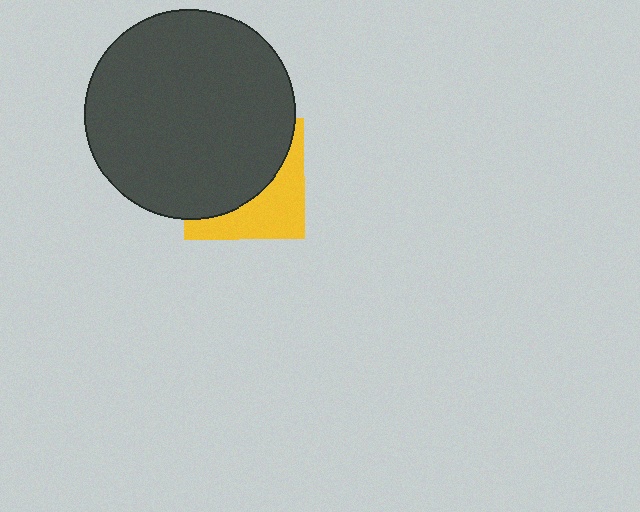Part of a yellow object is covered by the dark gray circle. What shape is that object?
It is a square.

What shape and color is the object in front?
The object in front is a dark gray circle.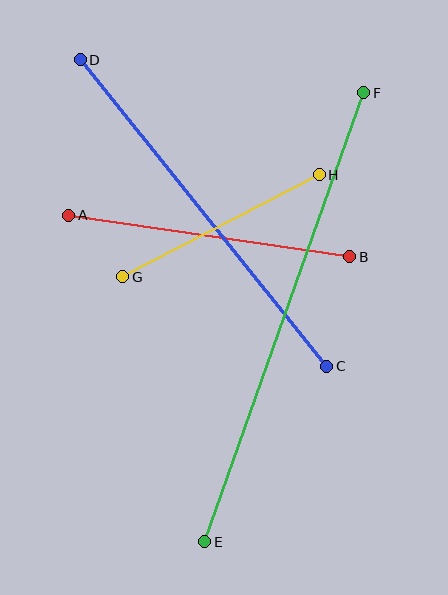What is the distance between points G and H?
The distance is approximately 221 pixels.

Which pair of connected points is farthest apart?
Points E and F are farthest apart.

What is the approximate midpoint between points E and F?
The midpoint is at approximately (284, 317) pixels.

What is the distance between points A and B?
The distance is approximately 284 pixels.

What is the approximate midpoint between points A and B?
The midpoint is at approximately (209, 236) pixels.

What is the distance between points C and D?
The distance is approximately 393 pixels.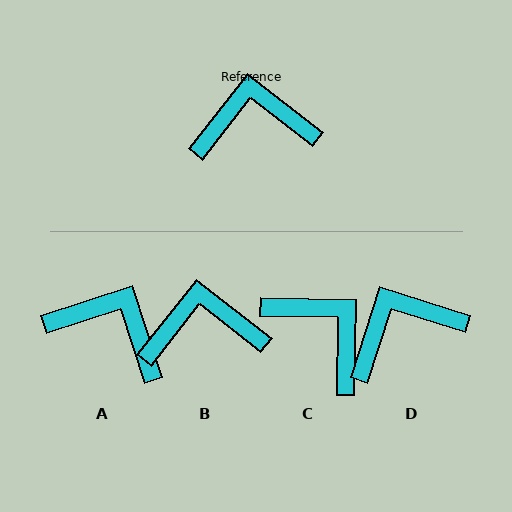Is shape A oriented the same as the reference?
No, it is off by about 34 degrees.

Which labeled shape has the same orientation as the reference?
B.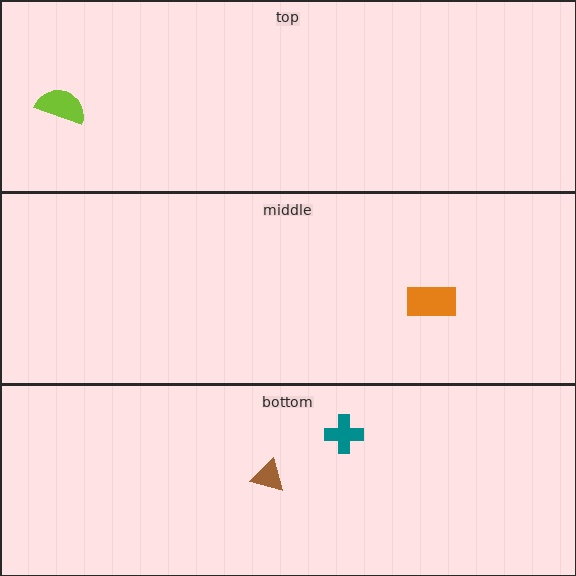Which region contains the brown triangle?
The bottom region.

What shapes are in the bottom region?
The brown triangle, the teal cross.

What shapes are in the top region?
The lime semicircle.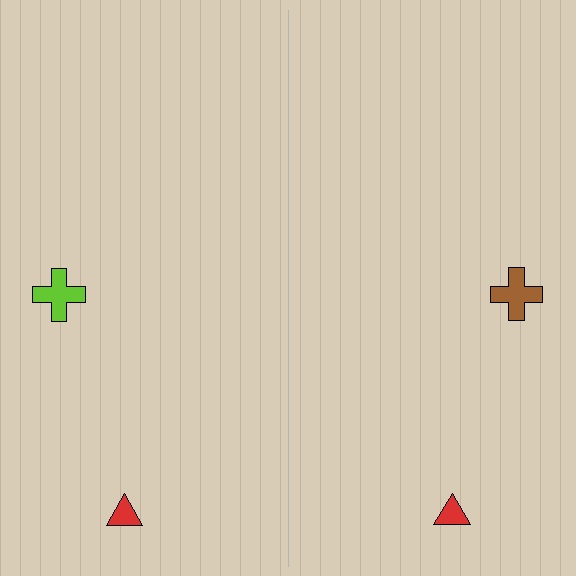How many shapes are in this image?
There are 4 shapes in this image.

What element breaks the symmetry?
The brown cross on the right side breaks the symmetry — its mirror counterpart is lime.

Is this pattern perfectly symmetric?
No, the pattern is not perfectly symmetric. The brown cross on the right side breaks the symmetry — its mirror counterpart is lime.